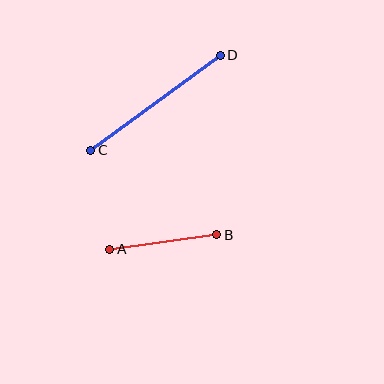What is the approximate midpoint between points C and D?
The midpoint is at approximately (155, 103) pixels.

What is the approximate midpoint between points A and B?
The midpoint is at approximately (163, 242) pixels.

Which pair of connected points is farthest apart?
Points C and D are farthest apart.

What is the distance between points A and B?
The distance is approximately 108 pixels.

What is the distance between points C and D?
The distance is approximately 161 pixels.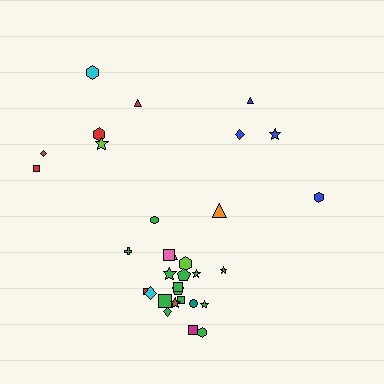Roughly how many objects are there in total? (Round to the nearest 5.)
Roughly 30 objects in total.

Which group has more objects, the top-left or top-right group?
The top-left group.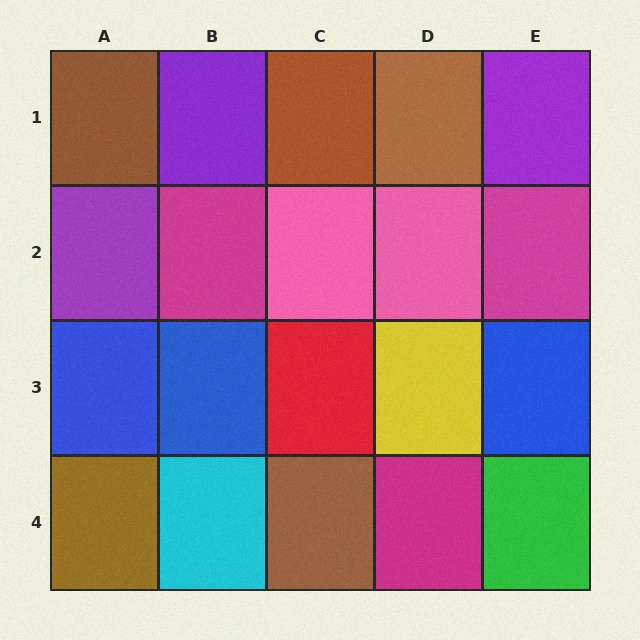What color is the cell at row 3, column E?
Blue.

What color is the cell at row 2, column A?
Purple.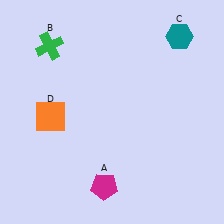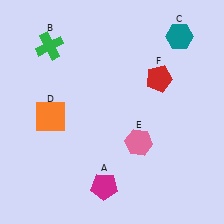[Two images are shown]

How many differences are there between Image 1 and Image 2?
There are 2 differences between the two images.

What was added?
A pink hexagon (E), a red pentagon (F) were added in Image 2.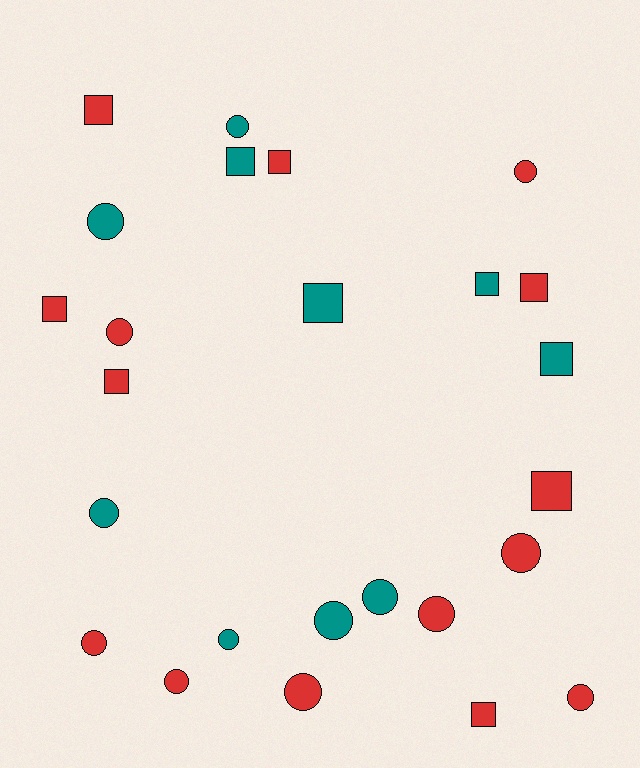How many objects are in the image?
There are 25 objects.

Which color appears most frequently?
Red, with 15 objects.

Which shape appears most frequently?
Circle, with 14 objects.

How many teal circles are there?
There are 6 teal circles.